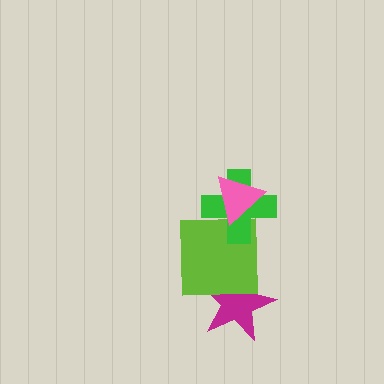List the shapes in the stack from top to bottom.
From top to bottom: the pink triangle, the green cross, the lime square, the magenta star.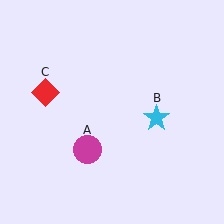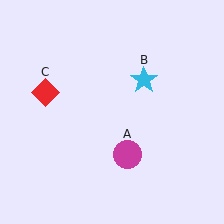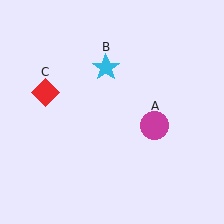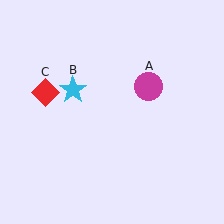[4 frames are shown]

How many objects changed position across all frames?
2 objects changed position: magenta circle (object A), cyan star (object B).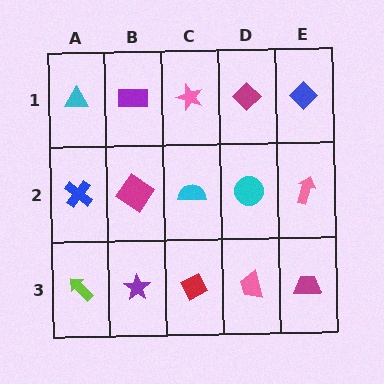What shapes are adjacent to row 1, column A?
A blue cross (row 2, column A), a purple rectangle (row 1, column B).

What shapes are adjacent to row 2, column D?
A magenta diamond (row 1, column D), a pink trapezoid (row 3, column D), a cyan semicircle (row 2, column C), a pink arrow (row 2, column E).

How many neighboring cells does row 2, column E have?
3.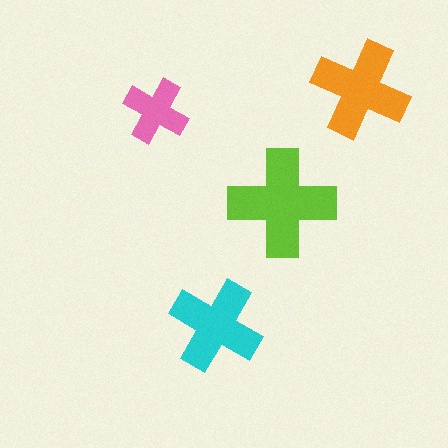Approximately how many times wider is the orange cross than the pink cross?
About 1.5 times wider.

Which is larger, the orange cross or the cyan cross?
The orange one.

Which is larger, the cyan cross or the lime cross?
The lime one.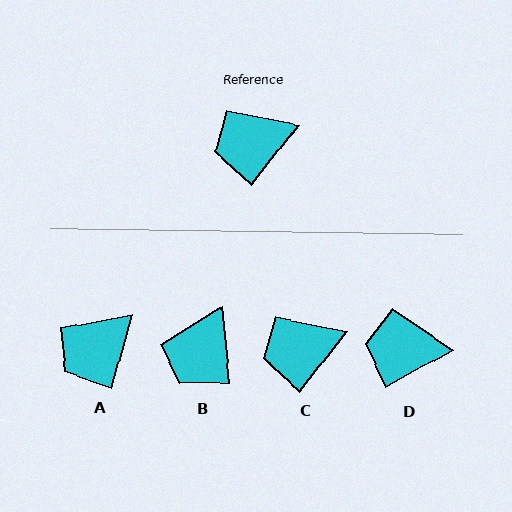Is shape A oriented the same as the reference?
No, it is off by about 22 degrees.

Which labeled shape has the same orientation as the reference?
C.